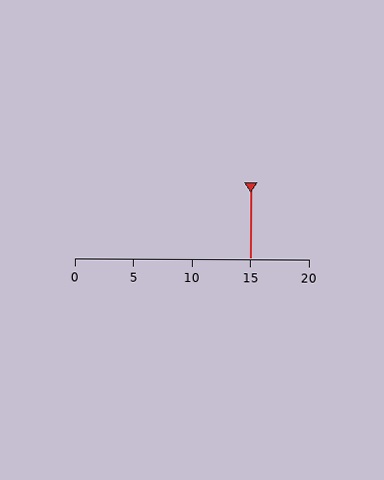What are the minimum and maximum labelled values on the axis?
The axis runs from 0 to 20.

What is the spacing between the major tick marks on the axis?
The major ticks are spaced 5 apart.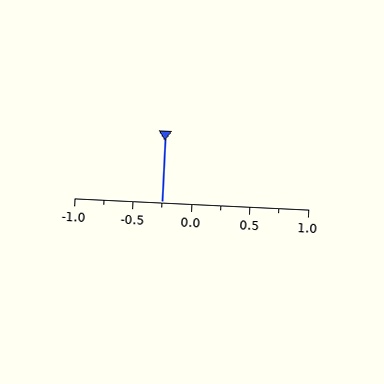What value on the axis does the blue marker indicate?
The marker indicates approximately -0.25.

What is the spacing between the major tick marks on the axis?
The major ticks are spaced 0.5 apart.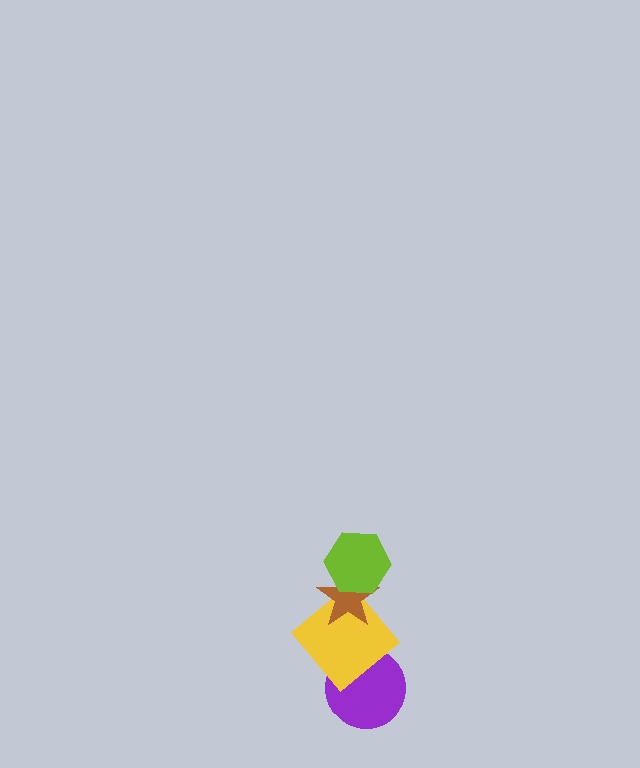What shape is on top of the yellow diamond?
The brown star is on top of the yellow diamond.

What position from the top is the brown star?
The brown star is 2nd from the top.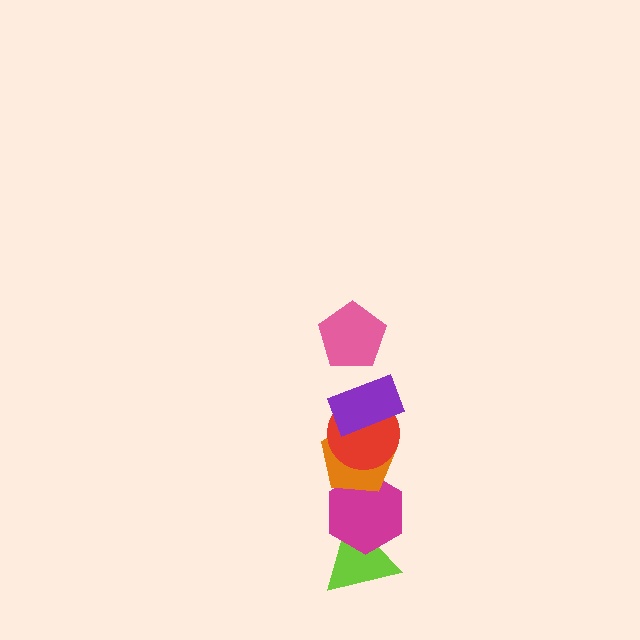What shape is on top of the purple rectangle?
The pink pentagon is on top of the purple rectangle.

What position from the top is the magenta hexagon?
The magenta hexagon is 5th from the top.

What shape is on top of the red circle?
The purple rectangle is on top of the red circle.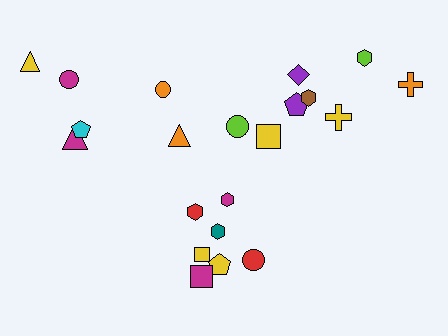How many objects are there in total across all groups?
There are 21 objects.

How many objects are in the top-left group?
There are 6 objects.